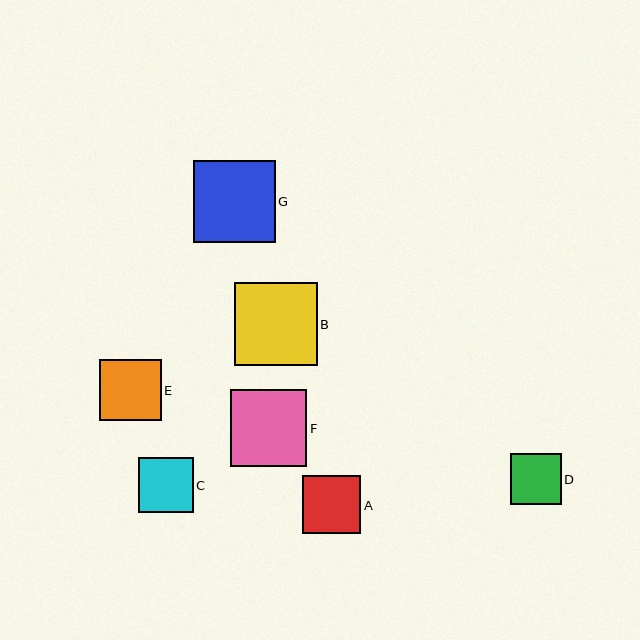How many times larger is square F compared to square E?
Square F is approximately 1.2 times the size of square E.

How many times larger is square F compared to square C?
Square F is approximately 1.4 times the size of square C.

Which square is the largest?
Square B is the largest with a size of approximately 83 pixels.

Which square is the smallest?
Square D is the smallest with a size of approximately 51 pixels.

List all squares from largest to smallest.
From largest to smallest: B, G, F, E, A, C, D.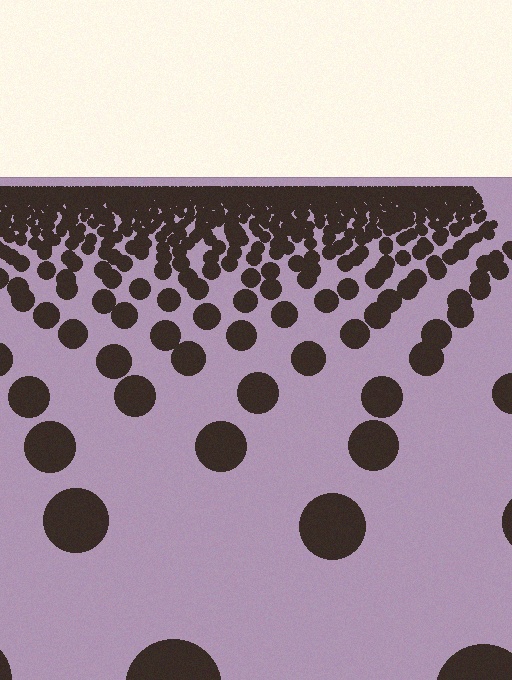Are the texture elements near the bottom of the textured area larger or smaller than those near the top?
Larger. Near the bottom, elements are closer to the viewer and appear at a bigger on-screen size.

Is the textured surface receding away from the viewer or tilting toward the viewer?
The surface is receding away from the viewer. Texture elements get smaller and denser toward the top.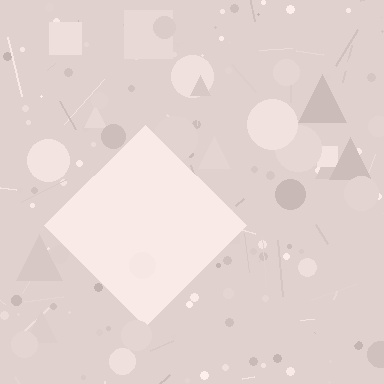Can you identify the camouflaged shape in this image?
The camouflaged shape is a diamond.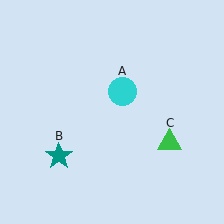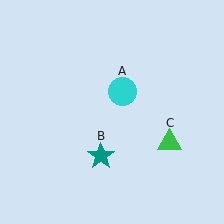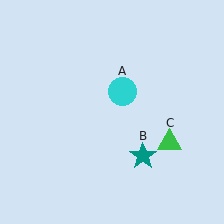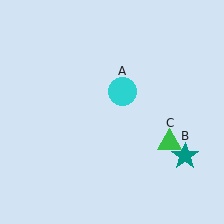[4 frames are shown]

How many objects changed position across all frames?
1 object changed position: teal star (object B).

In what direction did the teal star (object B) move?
The teal star (object B) moved right.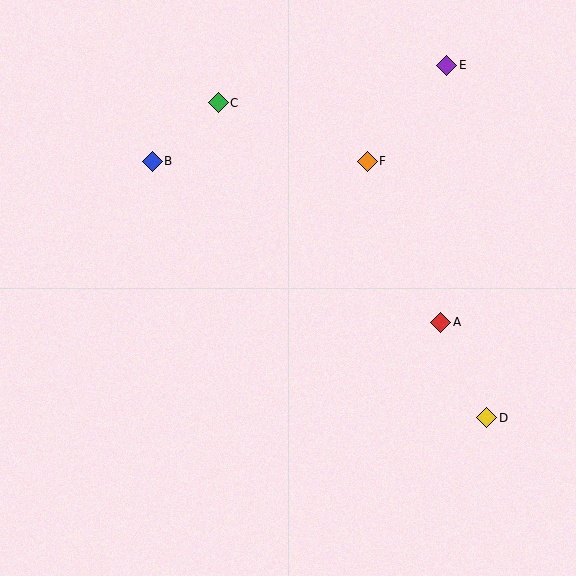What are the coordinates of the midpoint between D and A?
The midpoint between D and A is at (464, 370).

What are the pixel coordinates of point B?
Point B is at (152, 161).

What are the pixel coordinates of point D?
Point D is at (487, 418).